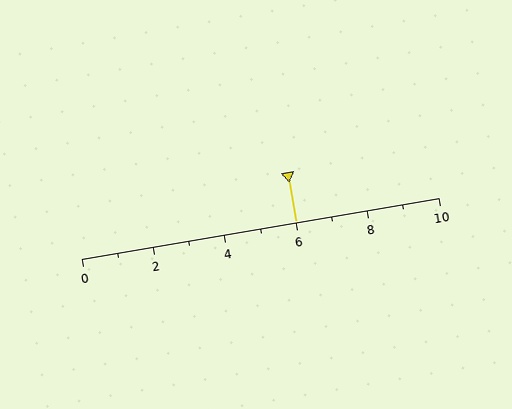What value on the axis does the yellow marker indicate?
The marker indicates approximately 6.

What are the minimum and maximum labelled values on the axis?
The axis runs from 0 to 10.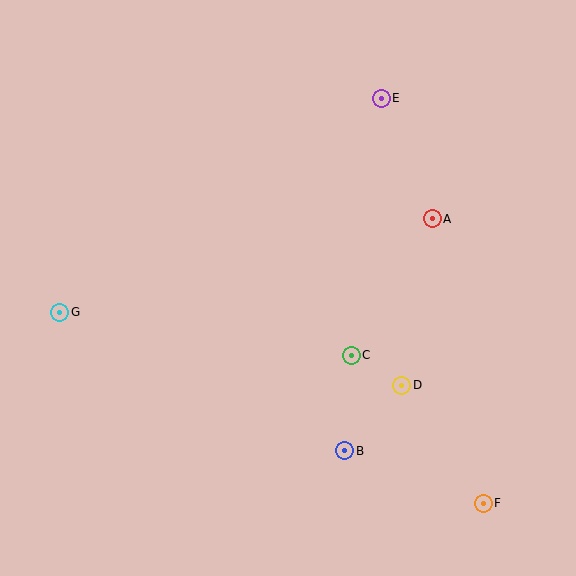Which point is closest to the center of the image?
Point C at (351, 355) is closest to the center.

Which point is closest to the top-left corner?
Point G is closest to the top-left corner.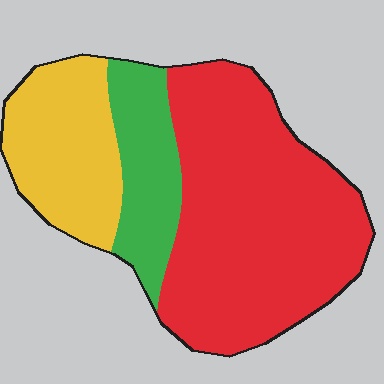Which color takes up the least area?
Green, at roughly 15%.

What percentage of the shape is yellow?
Yellow takes up less than a quarter of the shape.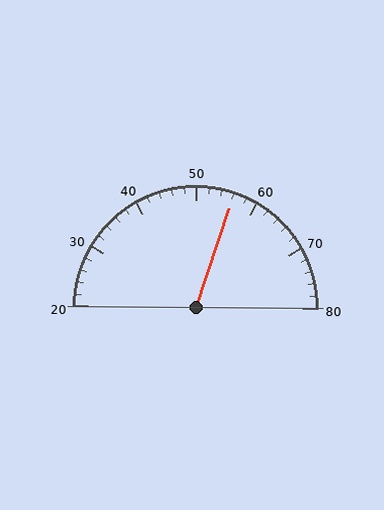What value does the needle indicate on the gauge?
The needle indicates approximately 56.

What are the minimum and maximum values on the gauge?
The gauge ranges from 20 to 80.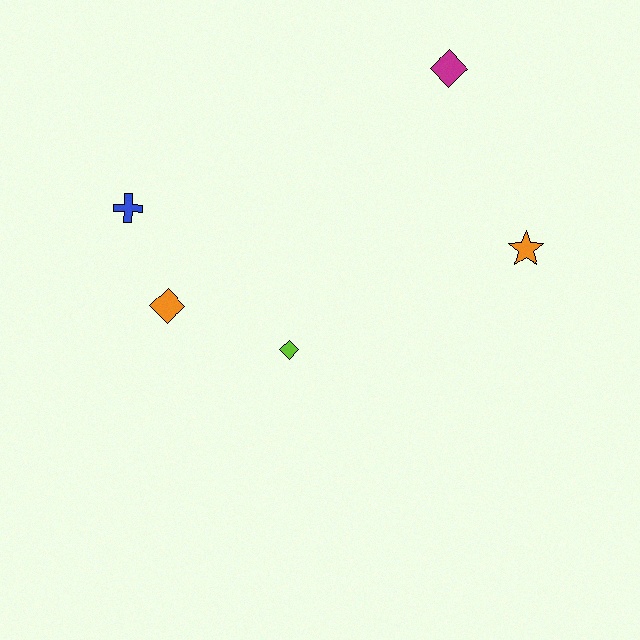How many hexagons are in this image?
There are no hexagons.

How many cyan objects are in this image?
There are no cyan objects.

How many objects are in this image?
There are 5 objects.